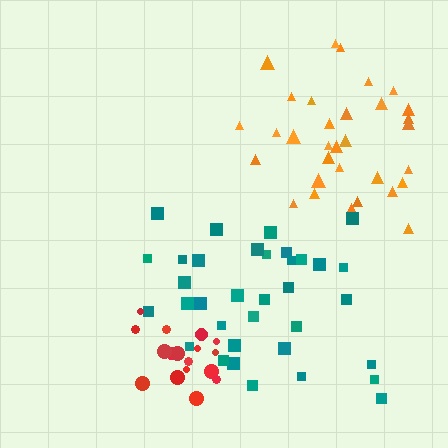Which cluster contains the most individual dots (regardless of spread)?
Teal (35).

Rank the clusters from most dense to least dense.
red, orange, teal.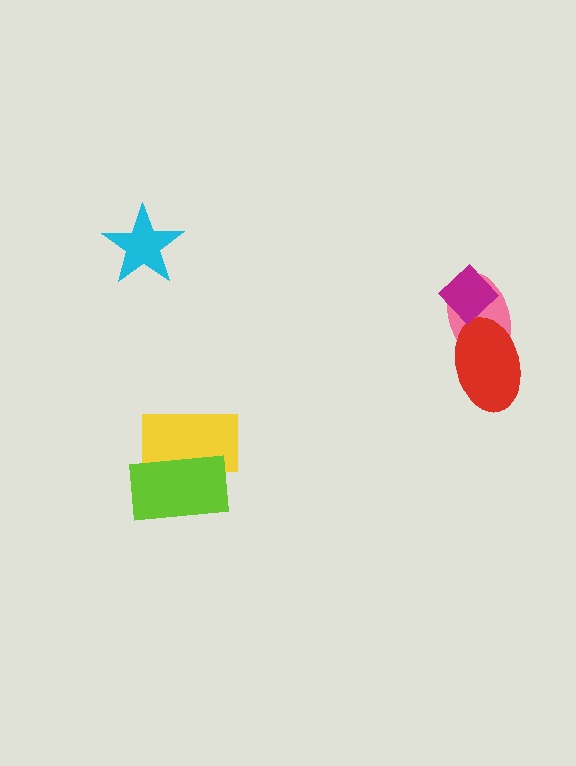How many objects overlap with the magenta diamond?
1 object overlaps with the magenta diamond.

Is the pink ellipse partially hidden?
Yes, it is partially covered by another shape.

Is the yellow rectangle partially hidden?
Yes, it is partially covered by another shape.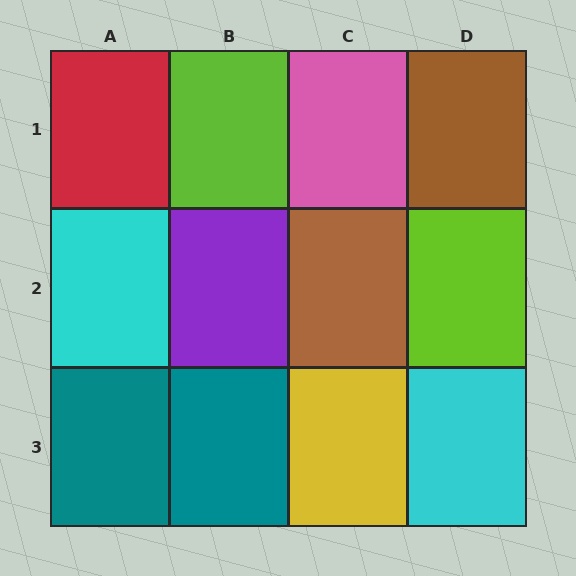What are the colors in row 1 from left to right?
Red, lime, pink, brown.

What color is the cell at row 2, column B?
Purple.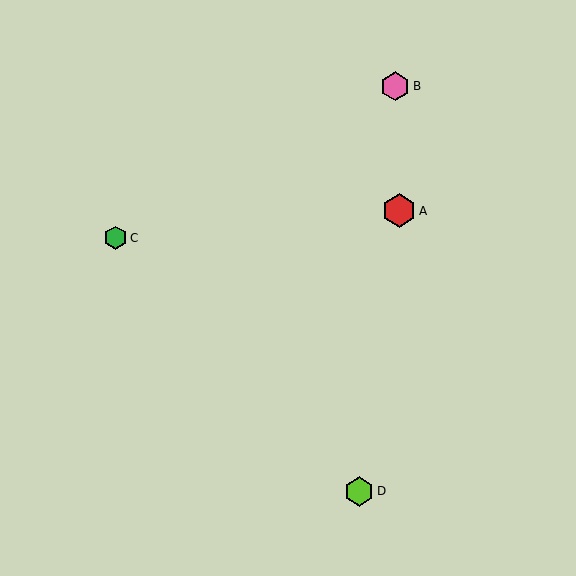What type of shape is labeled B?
Shape B is a pink hexagon.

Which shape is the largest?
The red hexagon (labeled A) is the largest.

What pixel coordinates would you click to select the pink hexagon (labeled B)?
Click at (395, 86) to select the pink hexagon B.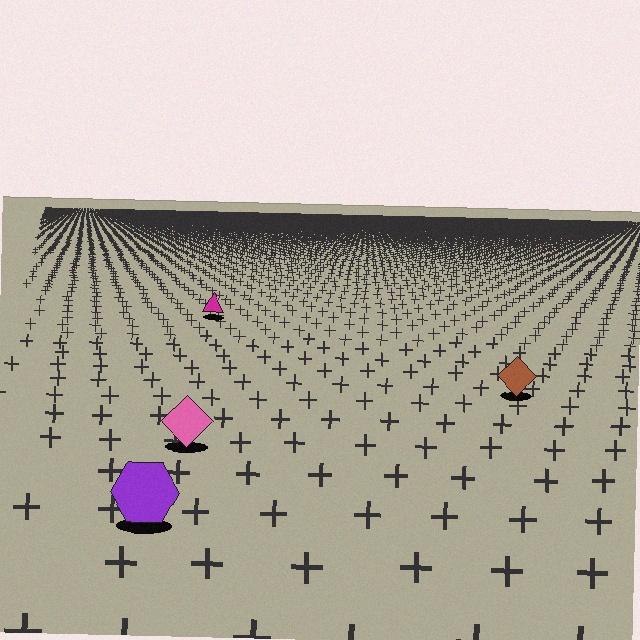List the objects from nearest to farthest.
From nearest to farthest: the purple hexagon, the pink diamond, the brown diamond, the magenta triangle.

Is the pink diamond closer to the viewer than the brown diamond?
Yes. The pink diamond is closer — you can tell from the texture gradient: the ground texture is coarser near it.